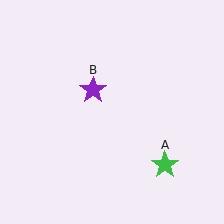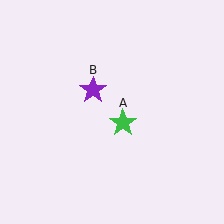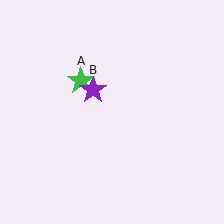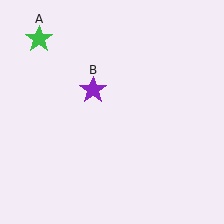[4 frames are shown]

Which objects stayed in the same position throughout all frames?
Purple star (object B) remained stationary.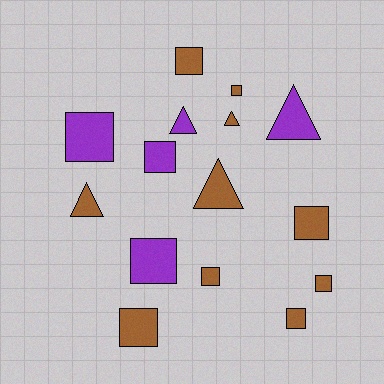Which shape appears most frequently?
Square, with 10 objects.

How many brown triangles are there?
There are 3 brown triangles.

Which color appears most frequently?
Brown, with 10 objects.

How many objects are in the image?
There are 15 objects.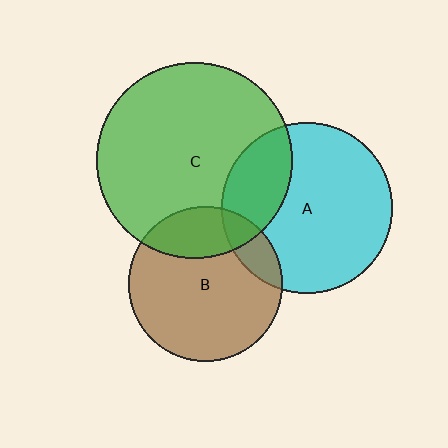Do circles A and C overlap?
Yes.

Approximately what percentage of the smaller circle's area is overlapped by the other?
Approximately 25%.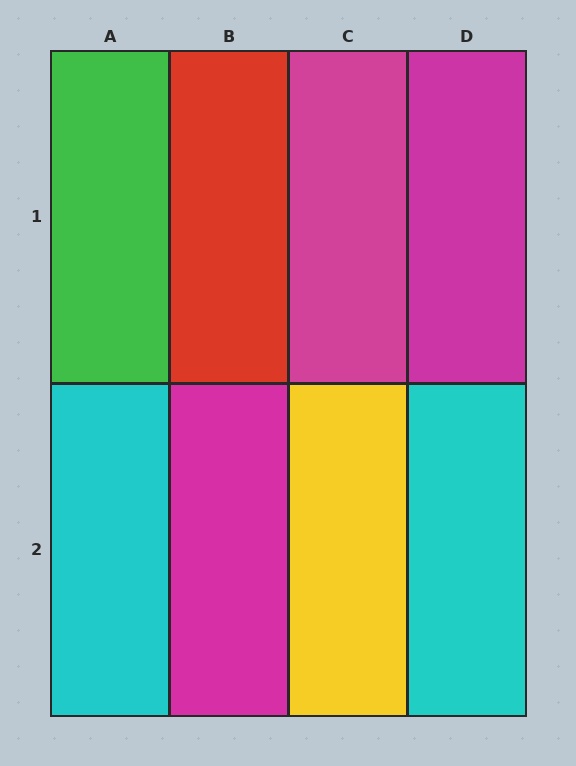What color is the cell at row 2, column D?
Cyan.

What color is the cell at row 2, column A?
Cyan.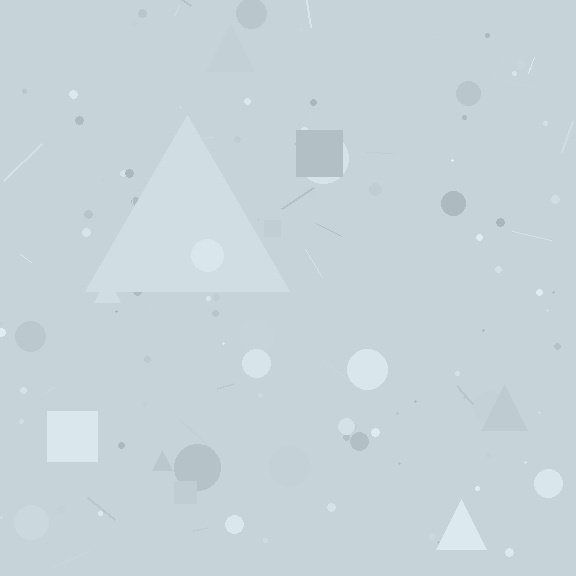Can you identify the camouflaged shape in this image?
The camouflaged shape is a triangle.